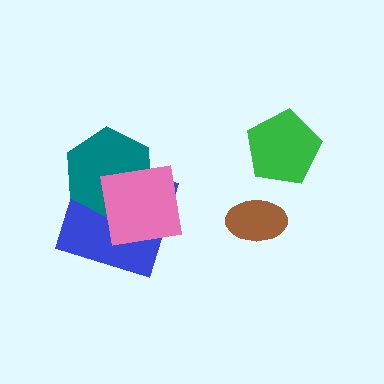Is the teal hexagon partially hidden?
Yes, it is partially covered by another shape.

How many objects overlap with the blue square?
2 objects overlap with the blue square.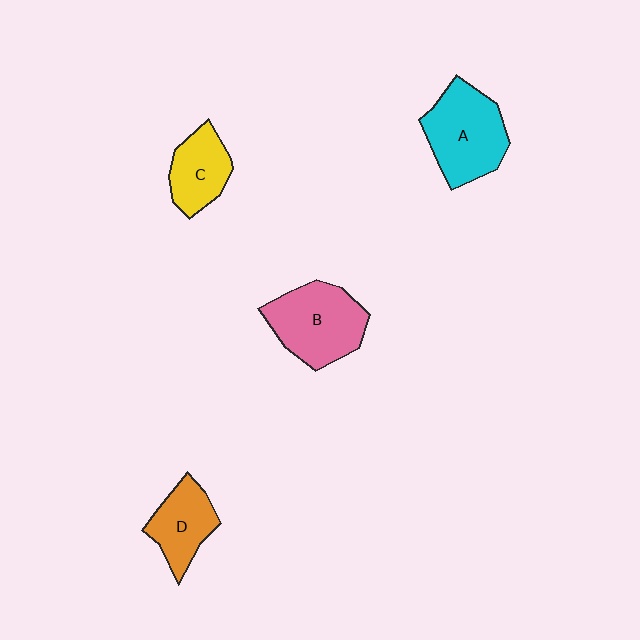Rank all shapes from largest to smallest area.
From largest to smallest: A (cyan), B (pink), D (orange), C (yellow).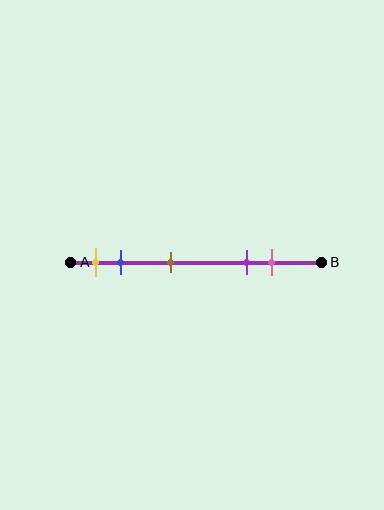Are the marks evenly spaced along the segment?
No, the marks are not evenly spaced.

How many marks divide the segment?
There are 5 marks dividing the segment.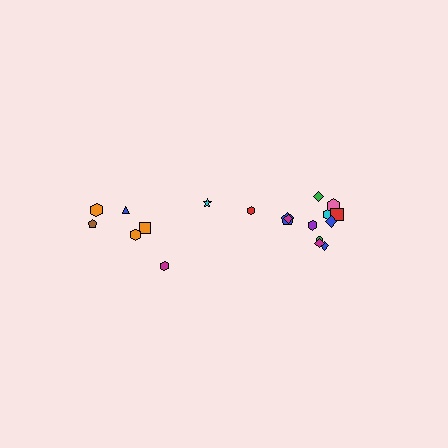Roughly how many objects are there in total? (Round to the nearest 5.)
Roughly 20 objects in total.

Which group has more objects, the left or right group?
The right group.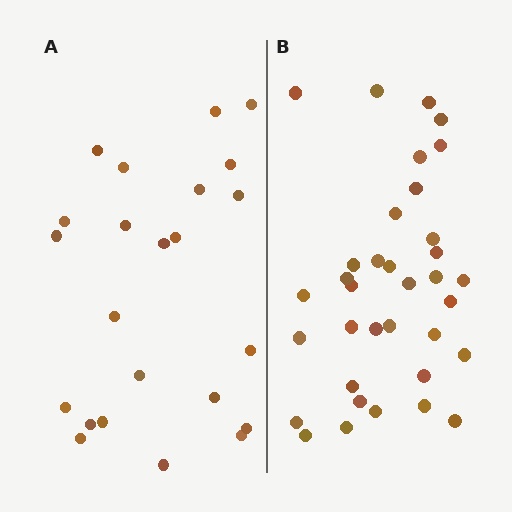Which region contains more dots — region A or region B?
Region B (the right region) has more dots.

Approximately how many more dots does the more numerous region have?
Region B has roughly 12 or so more dots than region A.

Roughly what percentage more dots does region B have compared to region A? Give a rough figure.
About 50% more.